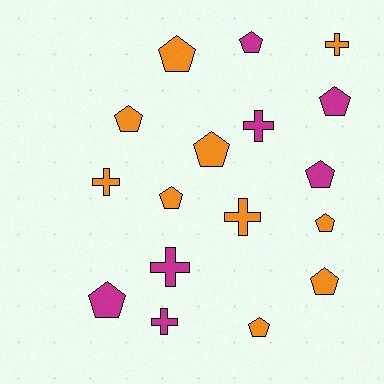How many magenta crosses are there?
There are 3 magenta crosses.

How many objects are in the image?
There are 17 objects.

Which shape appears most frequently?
Pentagon, with 11 objects.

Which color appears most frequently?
Orange, with 10 objects.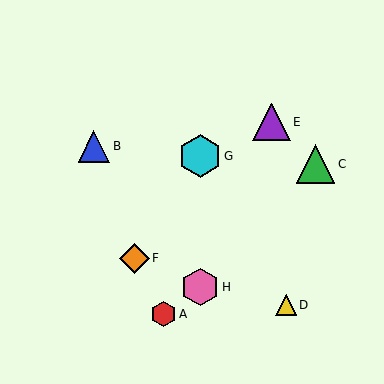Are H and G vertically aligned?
Yes, both are at x≈200.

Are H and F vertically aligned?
No, H is at x≈200 and F is at x≈134.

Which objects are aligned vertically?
Objects G, H are aligned vertically.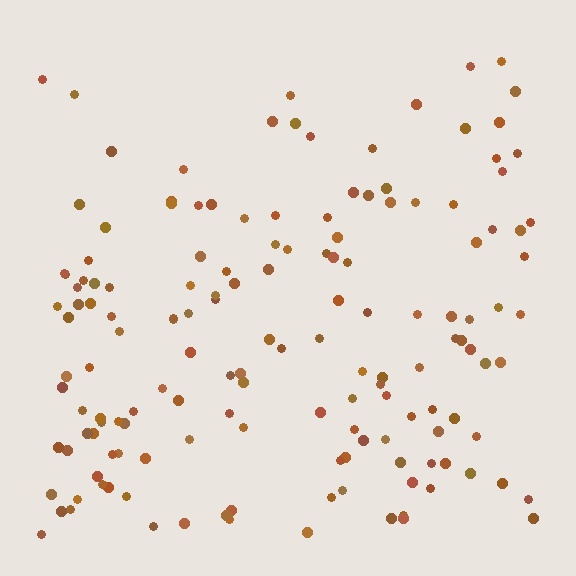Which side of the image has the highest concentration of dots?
The bottom.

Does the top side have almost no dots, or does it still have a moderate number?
Still a moderate number, just noticeably fewer than the bottom.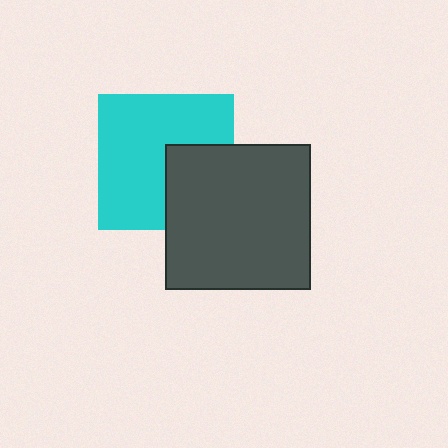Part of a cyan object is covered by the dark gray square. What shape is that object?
It is a square.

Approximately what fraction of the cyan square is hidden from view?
Roughly 32% of the cyan square is hidden behind the dark gray square.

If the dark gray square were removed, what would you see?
You would see the complete cyan square.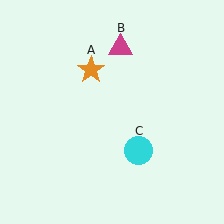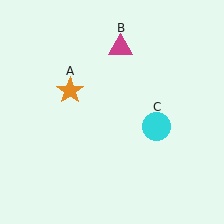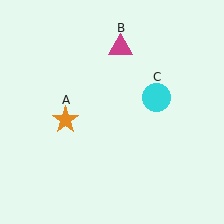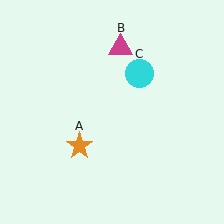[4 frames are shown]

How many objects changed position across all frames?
2 objects changed position: orange star (object A), cyan circle (object C).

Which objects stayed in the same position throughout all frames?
Magenta triangle (object B) remained stationary.